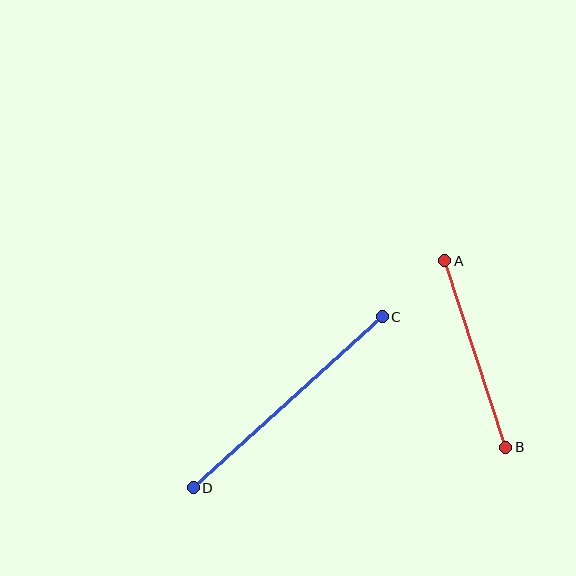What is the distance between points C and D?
The distance is approximately 255 pixels.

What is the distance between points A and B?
The distance is approximately 197 pixels.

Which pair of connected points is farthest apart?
Points C and D are farthest apart.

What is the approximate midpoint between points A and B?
The midpoint is at approximately (475, 354) pixels.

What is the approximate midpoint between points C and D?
The midpoint is at approximately (288, 402) pixels.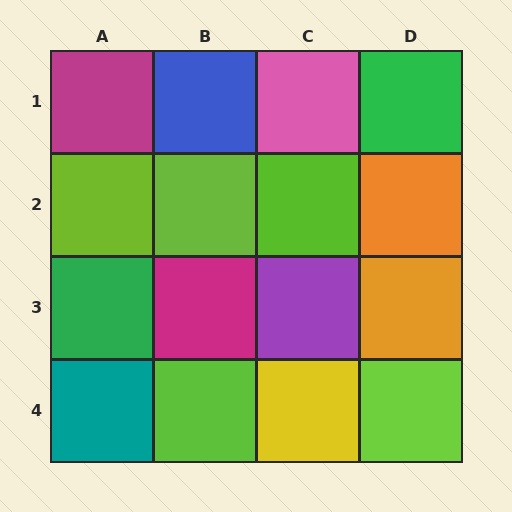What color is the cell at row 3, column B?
Magenta.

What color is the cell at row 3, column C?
Purple.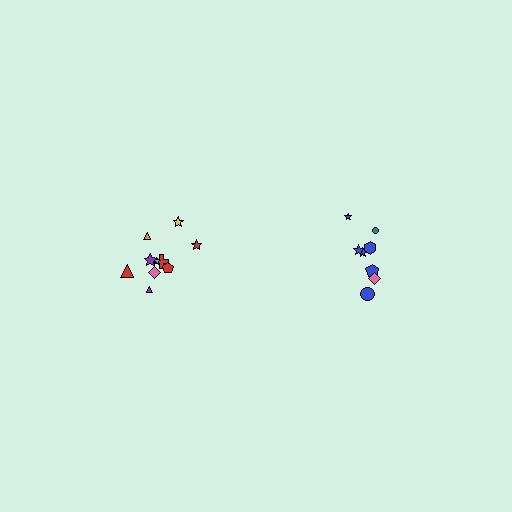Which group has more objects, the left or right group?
The left group.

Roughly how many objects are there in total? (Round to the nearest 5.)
Roughly 20 objects in total.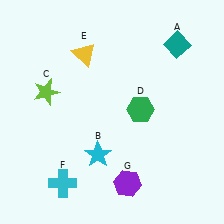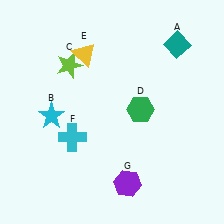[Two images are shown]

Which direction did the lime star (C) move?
The lime star (C) moved up.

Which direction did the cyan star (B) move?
The cyan star (B) moved left.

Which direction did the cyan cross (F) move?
The cyan cross (F) moved up.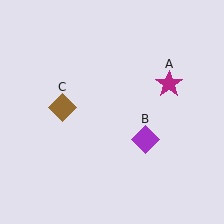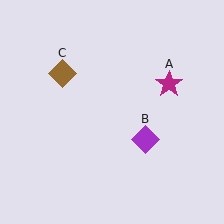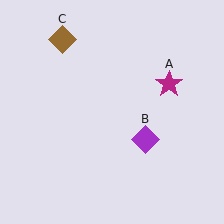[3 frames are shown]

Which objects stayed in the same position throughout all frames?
Magenta star (object A) and purple diamond (object B) remained stationary.